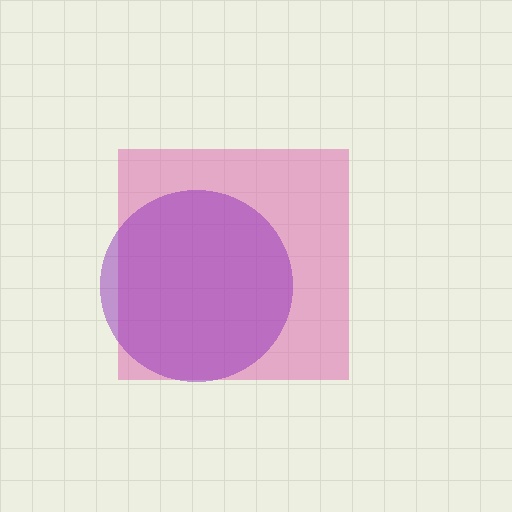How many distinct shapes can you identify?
There are 2 distinct shapes: a pink square, a purple circle.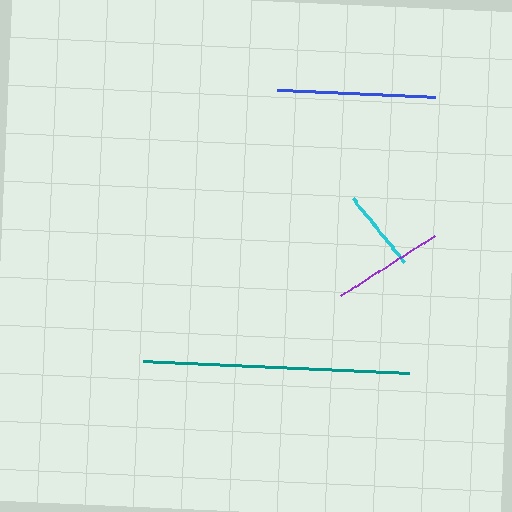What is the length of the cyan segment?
The cyan segment is approximately 82 pixels long.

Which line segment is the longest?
The teal line is the longest at approximately 265 pixels.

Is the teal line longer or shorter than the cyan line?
The teal line is longer than the cyan line.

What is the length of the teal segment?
The teal segment is approximately 265 pixels long.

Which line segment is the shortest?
The cyan line is the shortest at approximately 82 pixels.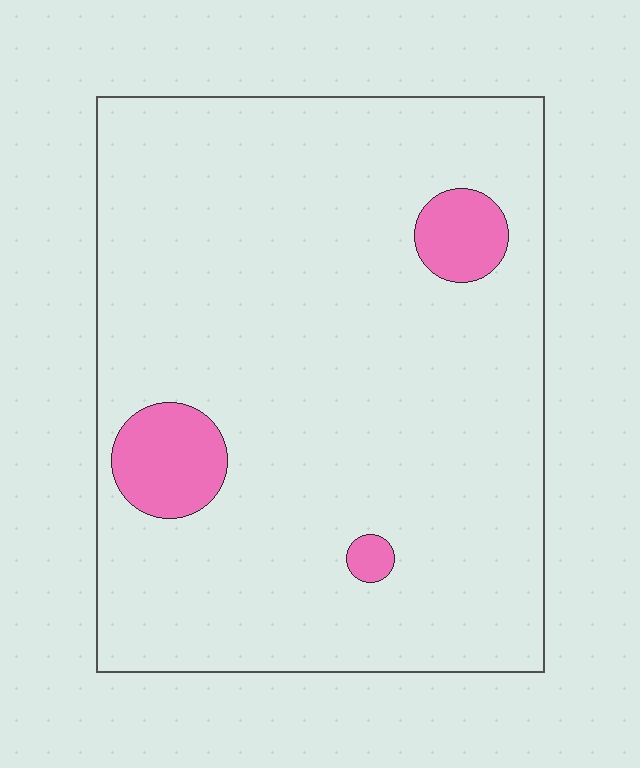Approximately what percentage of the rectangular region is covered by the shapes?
Approximately 10%.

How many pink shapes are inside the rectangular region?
3.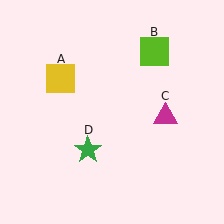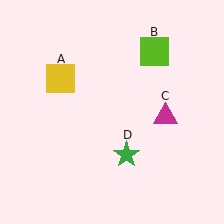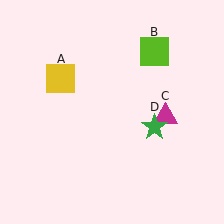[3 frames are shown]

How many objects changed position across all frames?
1 object changed position: green star (object D).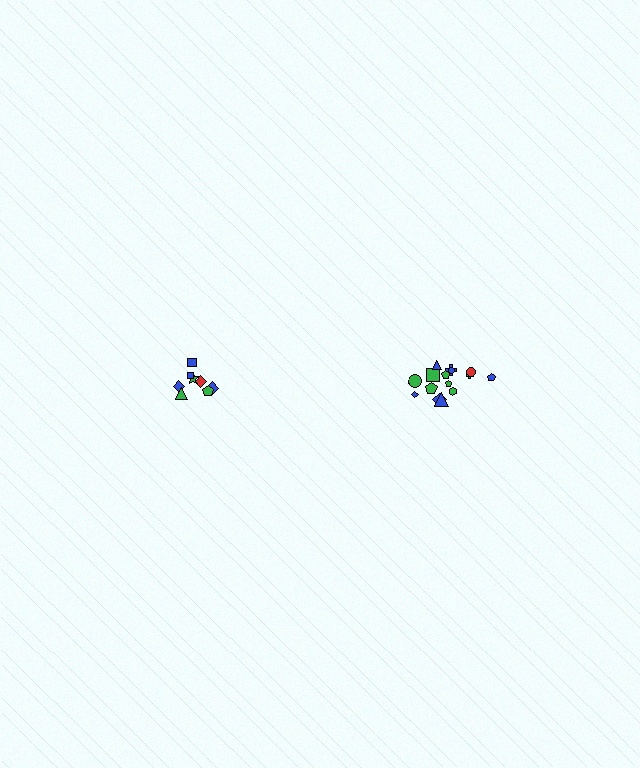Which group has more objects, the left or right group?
The right group.